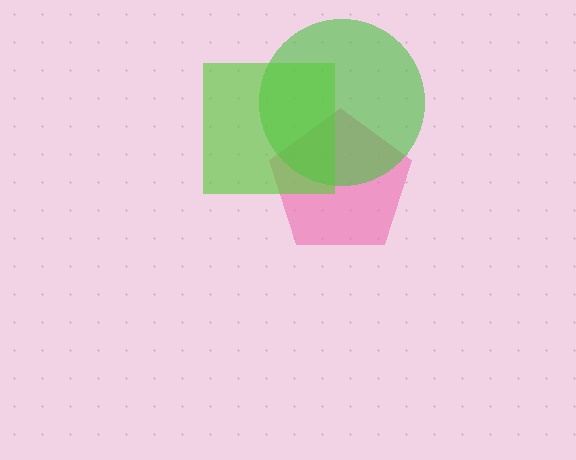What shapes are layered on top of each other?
The layered shapes are: a pink pentagon, a green circle, a lime square.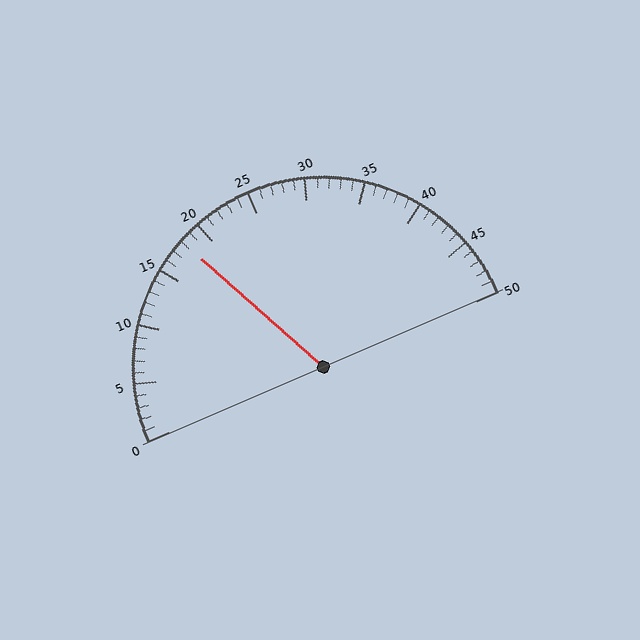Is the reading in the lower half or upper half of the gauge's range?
The reading is in the lower half of the range (0 to 50).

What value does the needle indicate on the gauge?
The needle indicates approximately 18.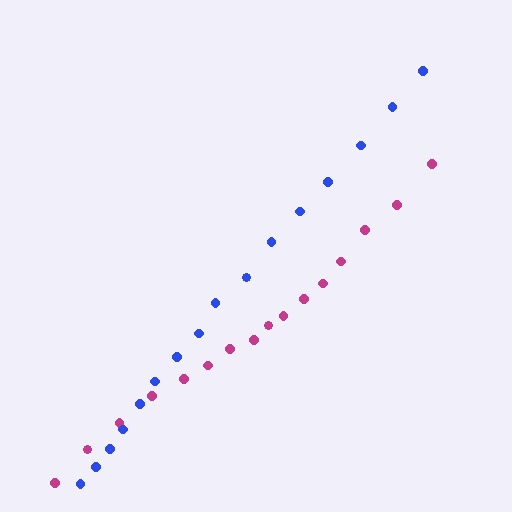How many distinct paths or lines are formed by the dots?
There are 2 distinct paths.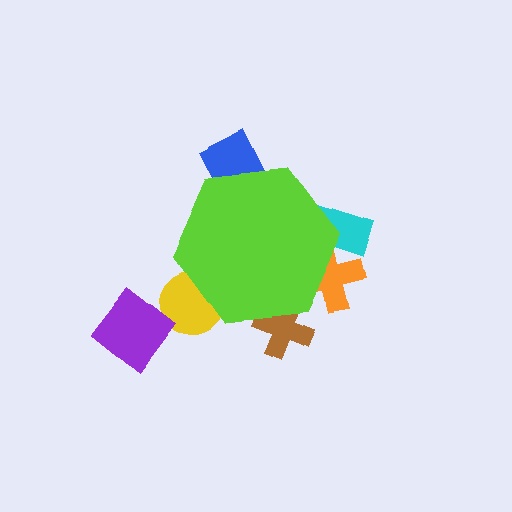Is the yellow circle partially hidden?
Yes, the yellow circle is partially hidden behind the lime hexagon.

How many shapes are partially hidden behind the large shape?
5 shapes are partially hidden.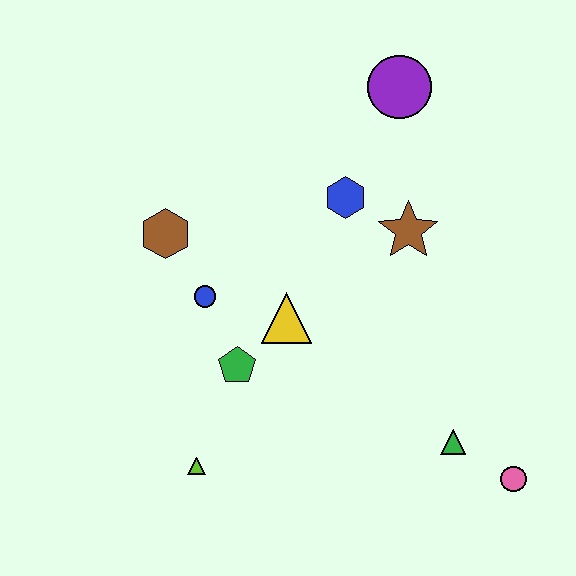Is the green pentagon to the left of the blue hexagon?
Yes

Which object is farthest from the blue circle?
The pink circle is farthest from the blue circle.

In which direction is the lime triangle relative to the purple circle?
The lime triangle is below the purple circle.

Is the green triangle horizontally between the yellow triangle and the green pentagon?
No